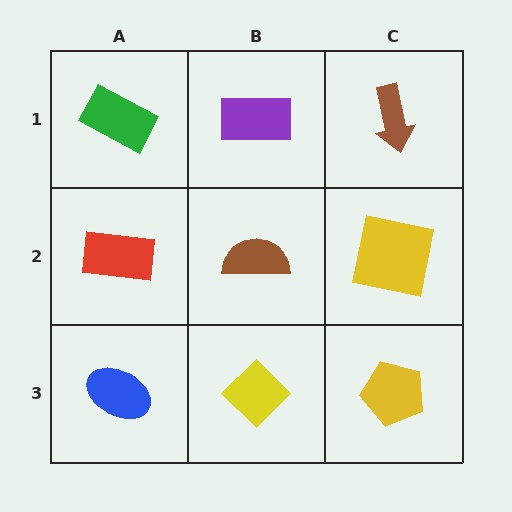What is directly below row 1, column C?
A yellow square.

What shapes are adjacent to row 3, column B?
A brown semicircle (row 2, column B), a blue ellipse (row 3, column A), a yellow pentagon (row 3, column C).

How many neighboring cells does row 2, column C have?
3.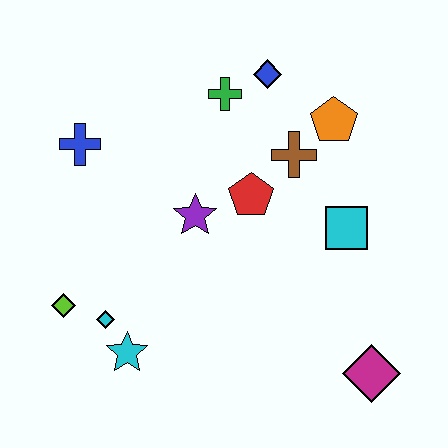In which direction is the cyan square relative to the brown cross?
The cyan square is below the brown cross.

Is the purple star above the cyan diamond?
Yes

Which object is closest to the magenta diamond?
The cyan square is closest to the magenta diamond.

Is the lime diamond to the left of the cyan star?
Yes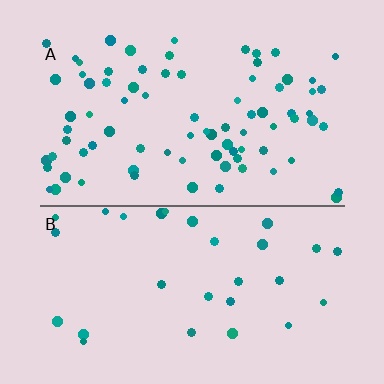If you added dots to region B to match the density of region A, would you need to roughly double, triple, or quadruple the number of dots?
Approximately triple.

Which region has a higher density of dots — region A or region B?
A (the top).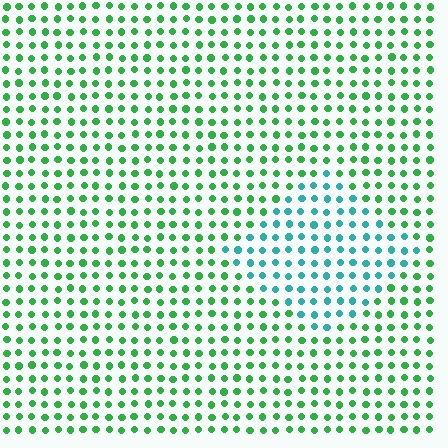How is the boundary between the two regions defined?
The boundary is defined purely by a slight shift in hue (about 47 degrees). Spacing, size, and orientation are identical on both sides.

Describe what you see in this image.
The image is filled with small green elements in a uniform arrangement. A diamond-shaped region is visible where the elements are tinted to a slightly different hue, forming a subtle color boundary.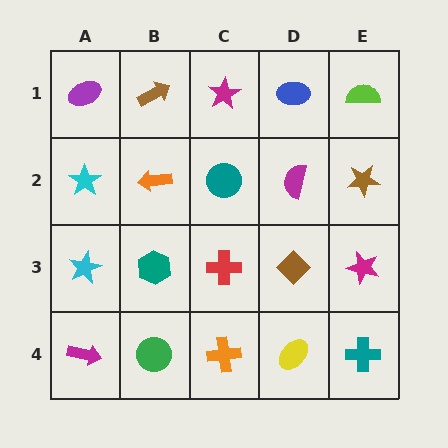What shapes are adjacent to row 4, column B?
A teal hexagon (row 3, column B), a magenta arrow (row 4, column A), an orange cross (row 4, column C).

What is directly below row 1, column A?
A cyan star.